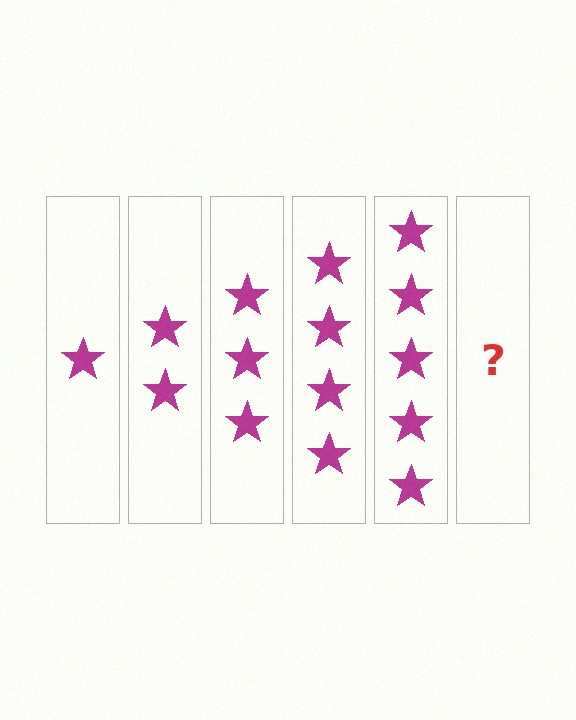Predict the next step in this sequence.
The next step is 6 stars.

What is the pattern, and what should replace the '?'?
The pattern is that each step adds one more star. The '?' should be 6 stars.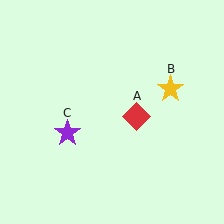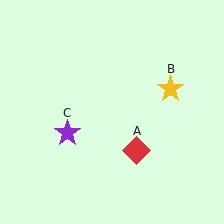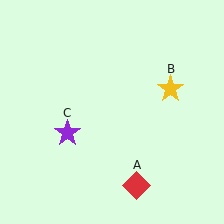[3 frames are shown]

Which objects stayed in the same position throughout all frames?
Yellow star (object B) and purple star (object C) remained stationary.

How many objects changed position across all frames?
1 object changed position: red diamond (object A).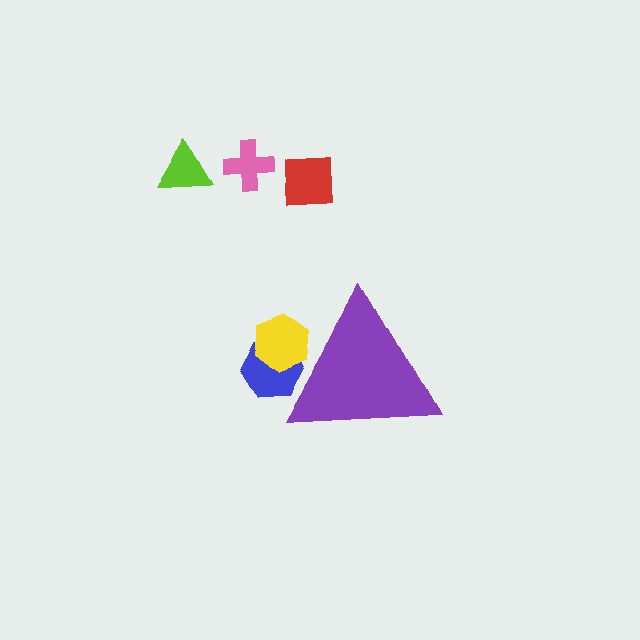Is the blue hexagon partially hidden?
Yes, the blue hexagon is partially hidden behind the purple triangle.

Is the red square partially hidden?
No, the red square is fully visible.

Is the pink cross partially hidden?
No, the pink cross is fully visible.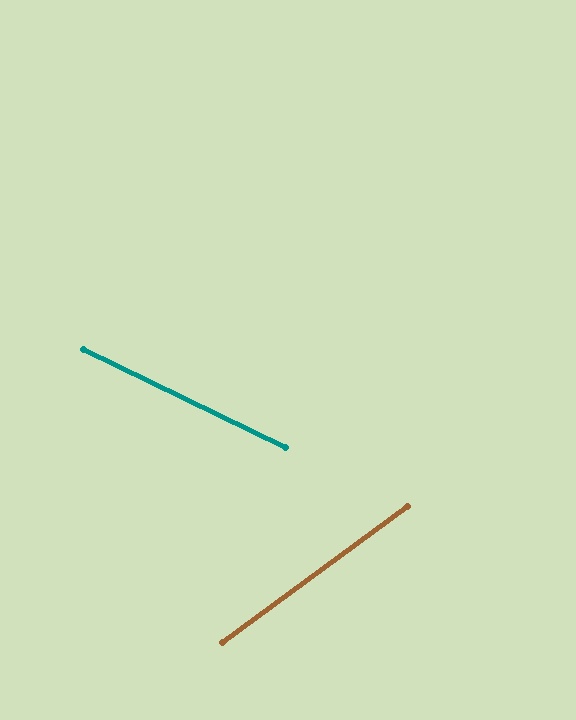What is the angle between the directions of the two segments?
Approximately 62 degrees.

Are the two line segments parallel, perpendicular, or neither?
Neither parallel nor perpendicular — they differ by about 62°.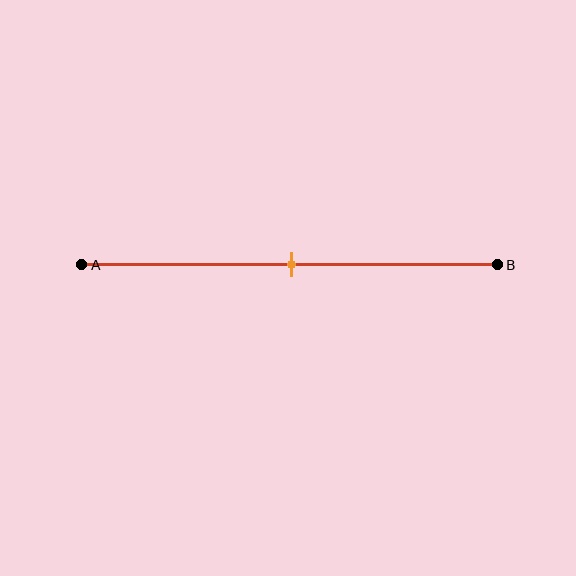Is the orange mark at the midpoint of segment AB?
Yes, the mark is approximately at the midpoint.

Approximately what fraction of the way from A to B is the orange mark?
The orange mark is approximately 50% of the way from A to B.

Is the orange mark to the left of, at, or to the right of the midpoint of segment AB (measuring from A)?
The orange mark is approximately at the midpoint of segment AB.